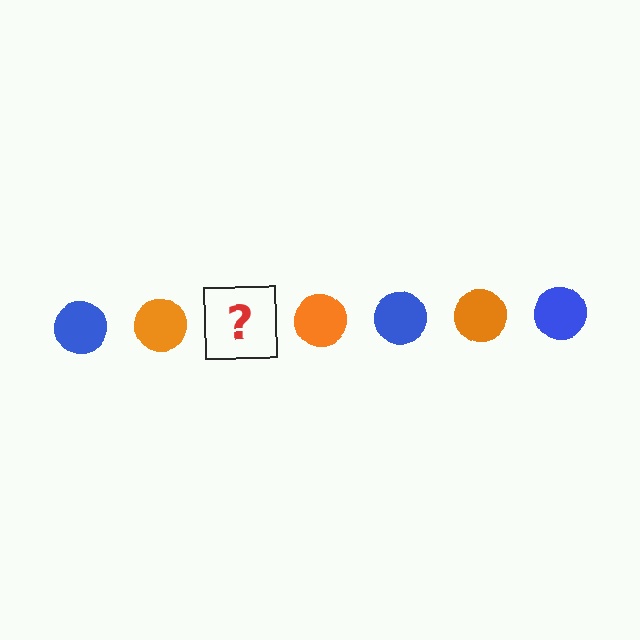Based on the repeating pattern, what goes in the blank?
The blank should be a blue circle.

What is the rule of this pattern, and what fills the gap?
The rule is that the pattern cycles through blue, orange circles. The gap should be filled with a blue circle.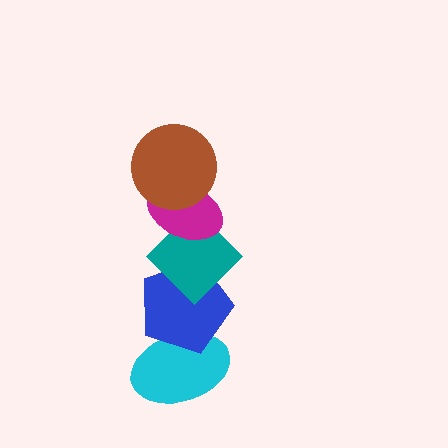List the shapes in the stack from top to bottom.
From top to bottom: the brown circle, the magenta ellipse, the teal diamond, the blue pentagon, the cyan ellipse.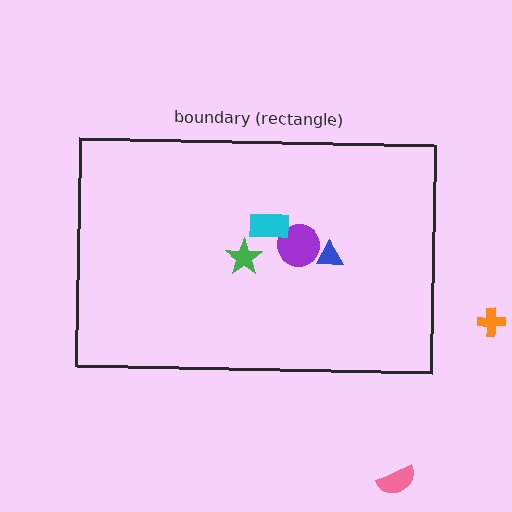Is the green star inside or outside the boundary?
Inside.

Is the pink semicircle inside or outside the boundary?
Outside.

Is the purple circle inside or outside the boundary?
Inside.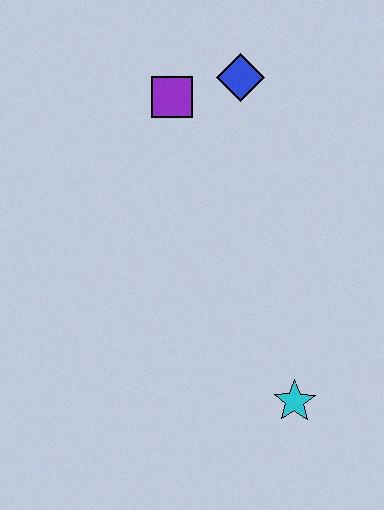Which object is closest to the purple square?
The blue diamond is closest to the purple square.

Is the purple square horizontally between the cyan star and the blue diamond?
No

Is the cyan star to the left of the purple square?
No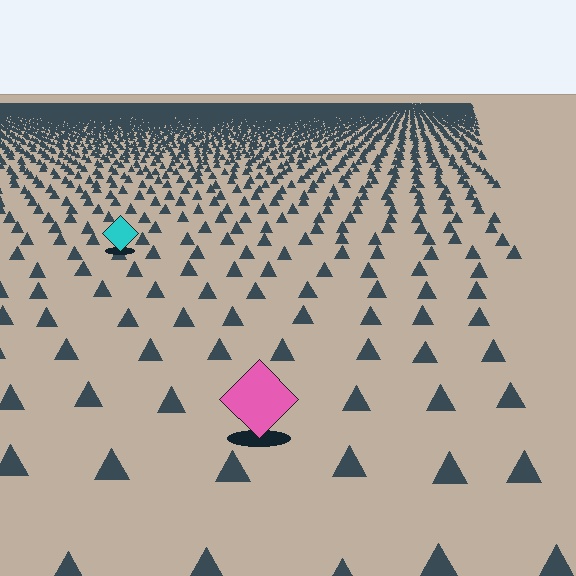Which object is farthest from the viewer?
The cyan diamond is farthest from the viewer. It appears smaller and the ground texture around it is denser.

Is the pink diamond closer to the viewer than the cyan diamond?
Yes. The pink diamond is closer — you can tell from the texture gradient: the ground texture is coarser near it.